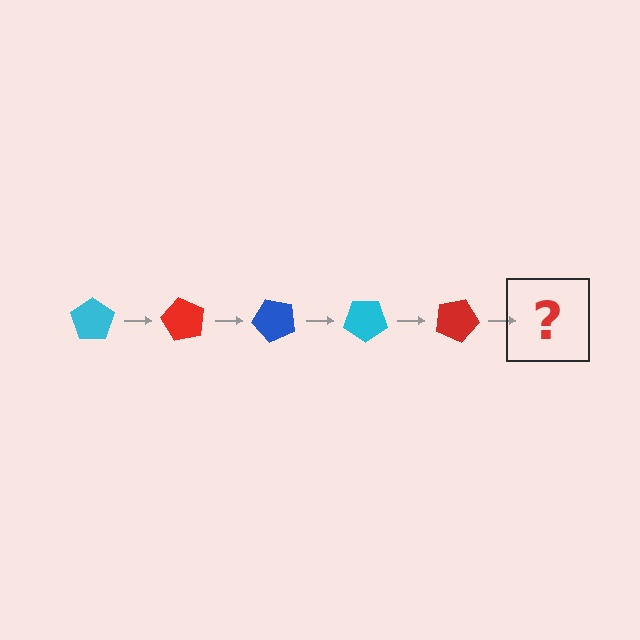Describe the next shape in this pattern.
It should be a blue pentagon, rotated 300 degrees from the start.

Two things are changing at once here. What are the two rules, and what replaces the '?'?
The two rules are that it rotates 60 degrees each step and the color cycles through cyan, red, and blue. The '?' should be a blue pentagon, rotated 300 degrees from the start.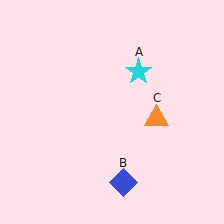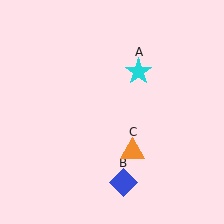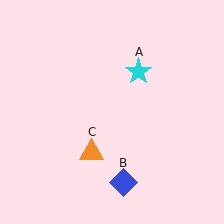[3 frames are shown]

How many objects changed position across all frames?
1 object changed position: orange triangle (object C).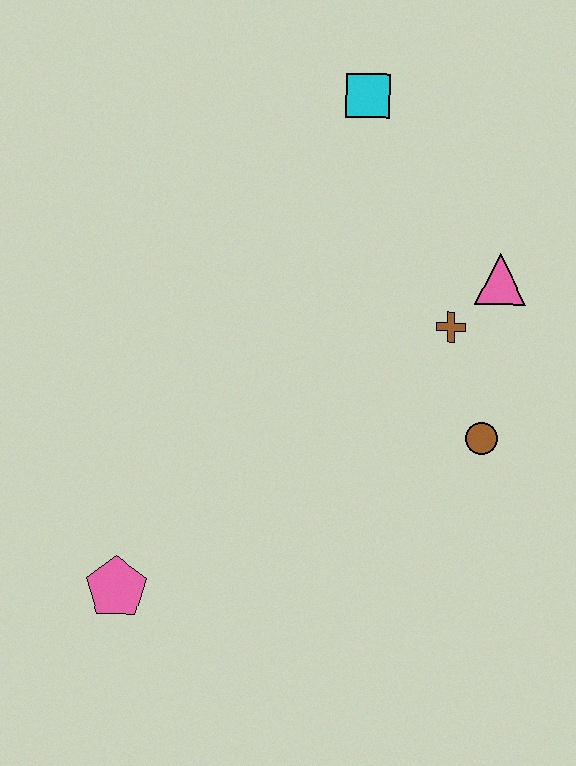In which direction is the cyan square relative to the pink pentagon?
The cyan square is above the pink pentagon.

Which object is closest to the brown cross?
The pink triangle is closest to the brown cross.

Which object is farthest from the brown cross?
The pink pentagon is farthest from the brown cross.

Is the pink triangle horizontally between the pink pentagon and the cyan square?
No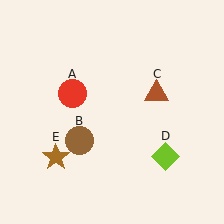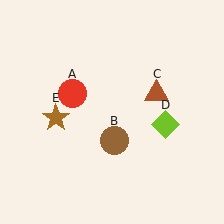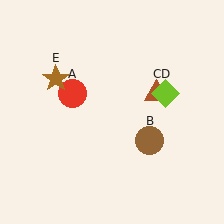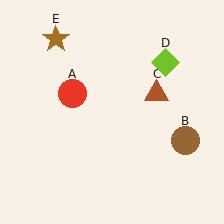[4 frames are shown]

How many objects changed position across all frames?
3 objects changed position: brown circle (object B), lime diamond (object D), brown star (object E).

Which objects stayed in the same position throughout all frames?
Red circle (object A) and brown triangle (object C) remained stationary.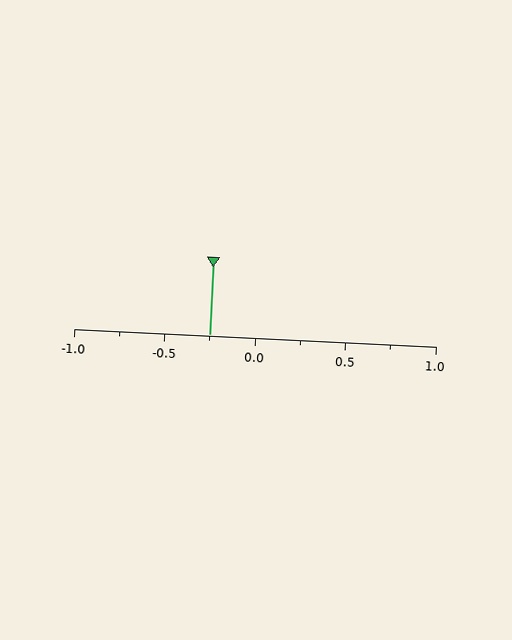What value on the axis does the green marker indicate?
The marker indicates approximately -0.25.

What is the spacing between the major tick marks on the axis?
The major ticks are spaced 0.5 apart.